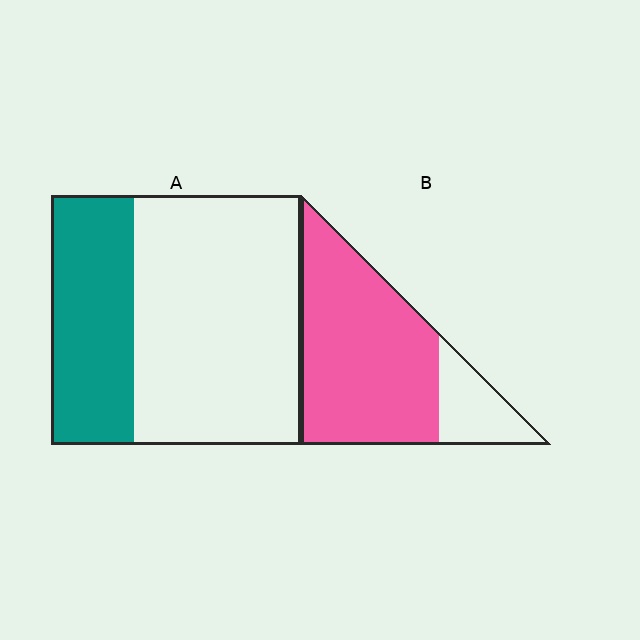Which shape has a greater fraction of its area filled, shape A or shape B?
Shape B.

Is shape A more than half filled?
No.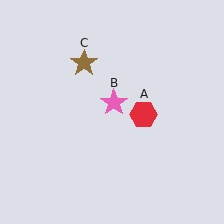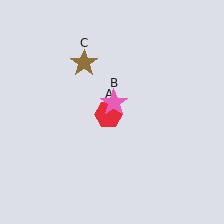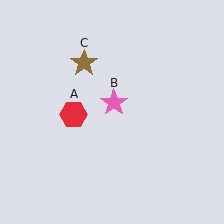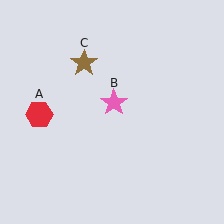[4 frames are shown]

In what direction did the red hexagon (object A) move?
The red hexagon (object A) moved left.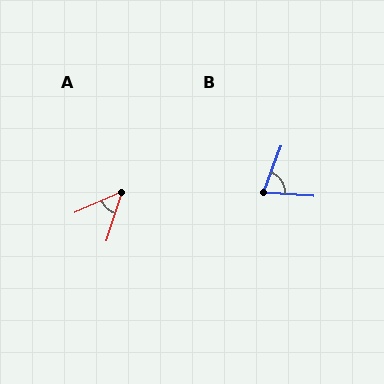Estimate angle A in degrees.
Approximately 49 degrees.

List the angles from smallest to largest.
A (49°), B (74°).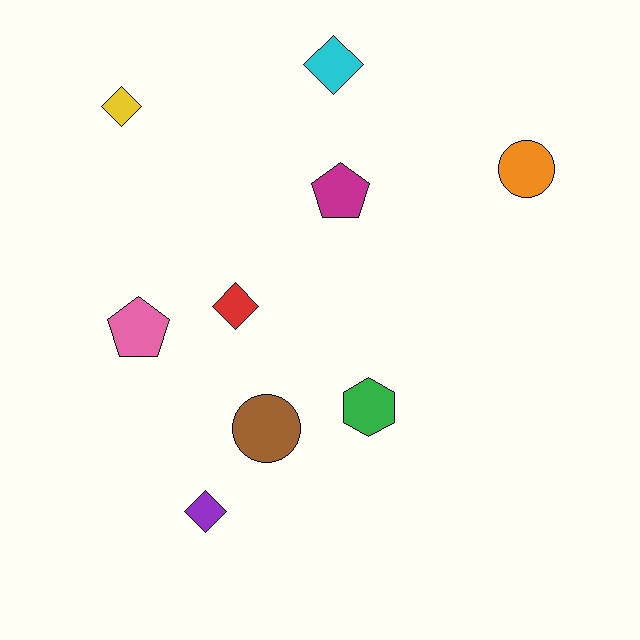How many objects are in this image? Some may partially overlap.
There are 9 objects.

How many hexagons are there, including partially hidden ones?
There is 1 hexagon.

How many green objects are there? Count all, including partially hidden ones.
There is 1 green object.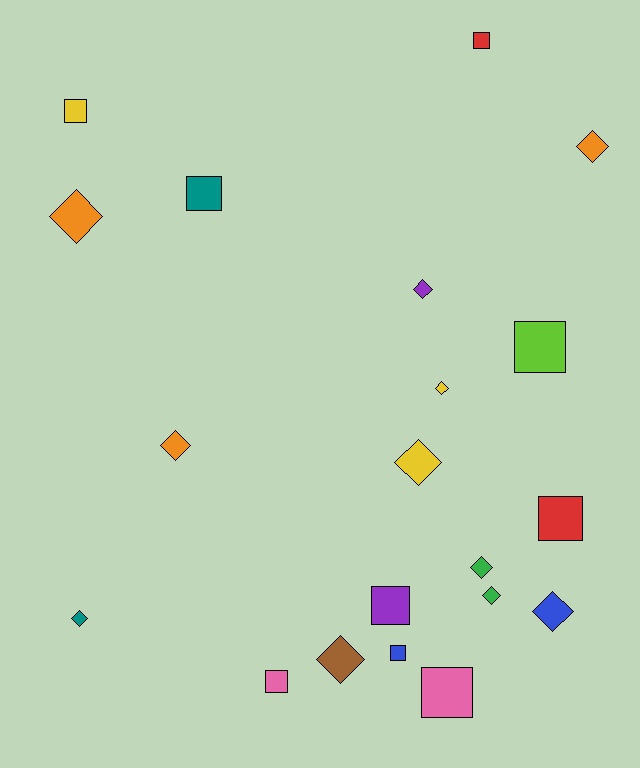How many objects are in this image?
There are 20 objects.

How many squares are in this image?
There are 9 squares.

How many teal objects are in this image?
There are 2 teal objects.